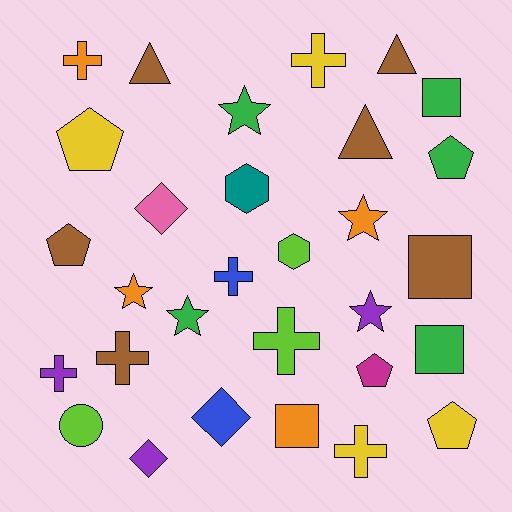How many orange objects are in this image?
There are 4 orange objects.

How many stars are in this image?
There are 5 stars.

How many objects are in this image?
There are 30 objects.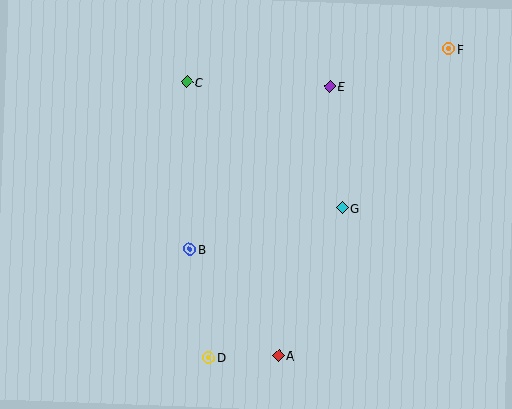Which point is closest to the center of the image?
Point B at (190, 249) is closest to the center.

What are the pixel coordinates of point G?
Point G is at (342, 208).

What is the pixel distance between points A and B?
The distance between A and B is 139 pixels.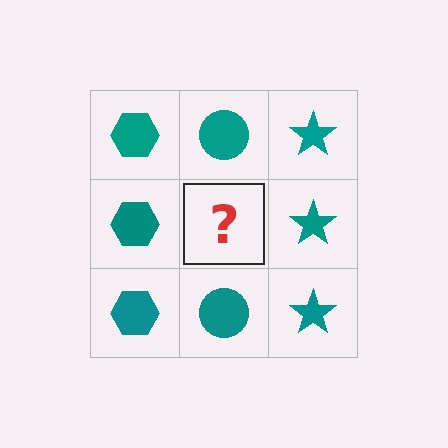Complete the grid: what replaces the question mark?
The question mark should be replaced with a teal circle.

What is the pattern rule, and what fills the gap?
The rule is that each column has a consistent shape. The gap should be filled with a teal circle.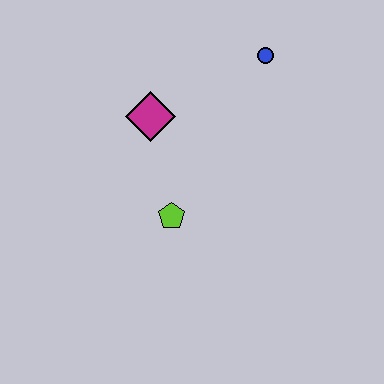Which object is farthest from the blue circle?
The lime pentagon is farthest from the blue circle.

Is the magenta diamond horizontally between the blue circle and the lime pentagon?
No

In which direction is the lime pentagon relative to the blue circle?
The lime pentagon is below the blue circle.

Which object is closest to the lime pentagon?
The magenta diamond is closest to the lime pentagon.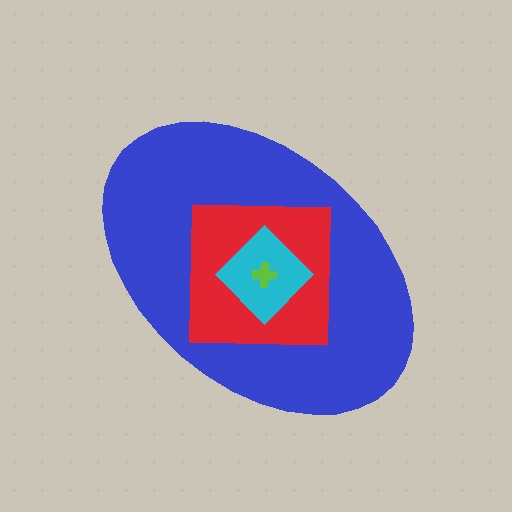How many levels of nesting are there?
4.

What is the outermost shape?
The blue ellipse.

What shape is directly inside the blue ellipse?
The red square.